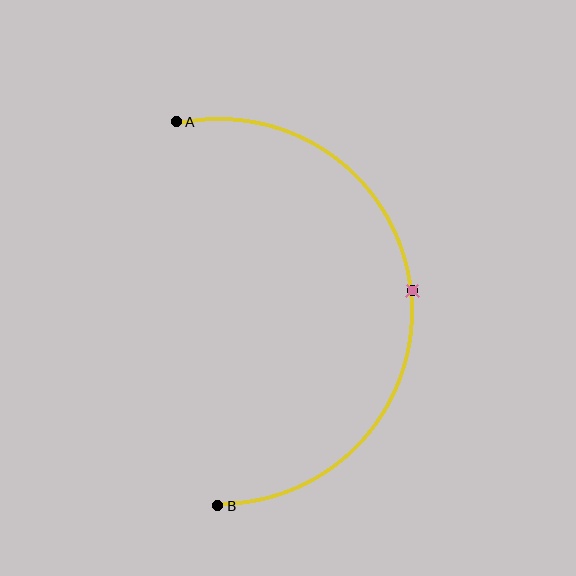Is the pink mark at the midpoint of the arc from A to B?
Yes. The pink mark lies on the arc at equal arc-length from both A and B — it is the arc midpoint.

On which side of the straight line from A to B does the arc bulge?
The arc bulges to the right of the straight line connecting A and B.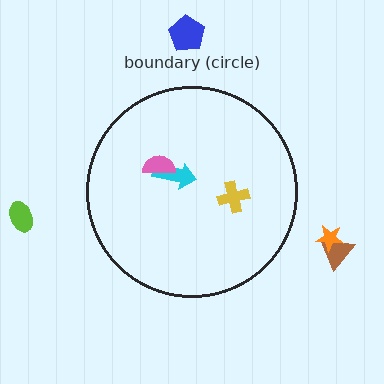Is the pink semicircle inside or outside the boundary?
Inside.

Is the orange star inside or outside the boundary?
Outside.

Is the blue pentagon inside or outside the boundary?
Outside.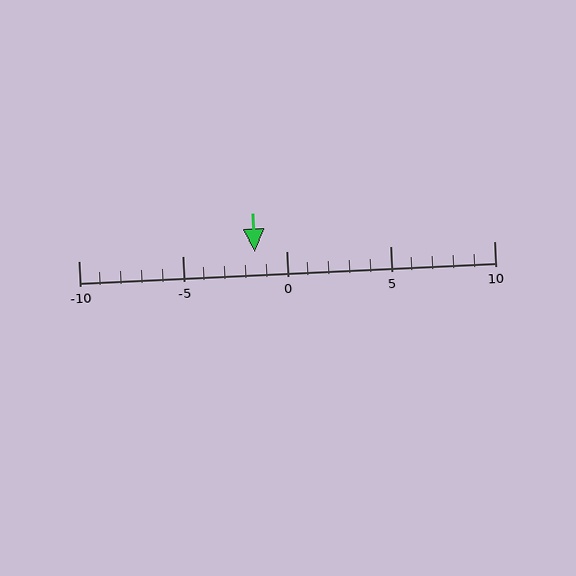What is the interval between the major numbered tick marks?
The major tick marks are spaced 5 units apart.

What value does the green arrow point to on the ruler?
The green arrow points to approximately -2.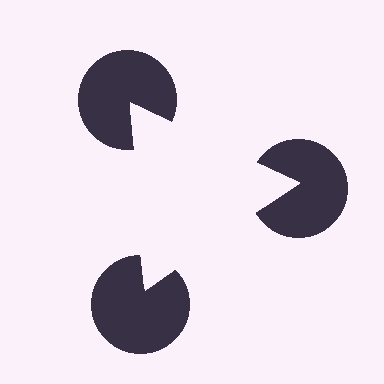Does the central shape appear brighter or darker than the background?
It typically appears slightly brighter than the background, even though no actual brightness change is drawn.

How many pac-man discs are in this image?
There are 3 — one at each vertex of the illusory triangle.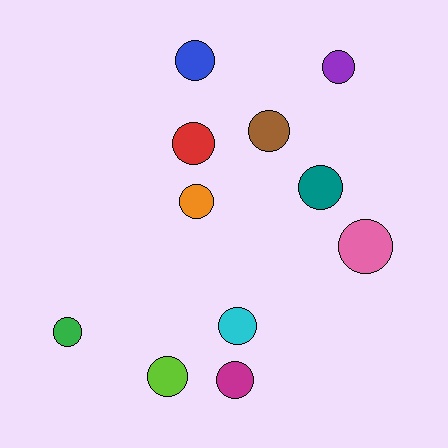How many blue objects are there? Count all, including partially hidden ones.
There is 1 blue object.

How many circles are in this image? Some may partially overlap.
There are 11 circles.